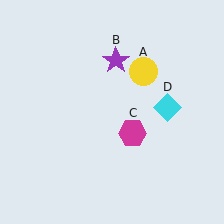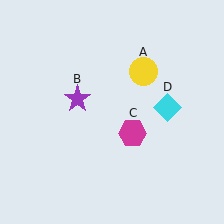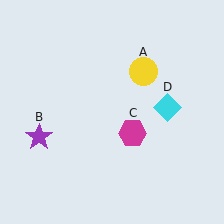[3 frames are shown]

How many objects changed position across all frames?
1 object changed position: purple star (object B).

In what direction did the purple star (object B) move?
The purple star (object B) moved down and to the left.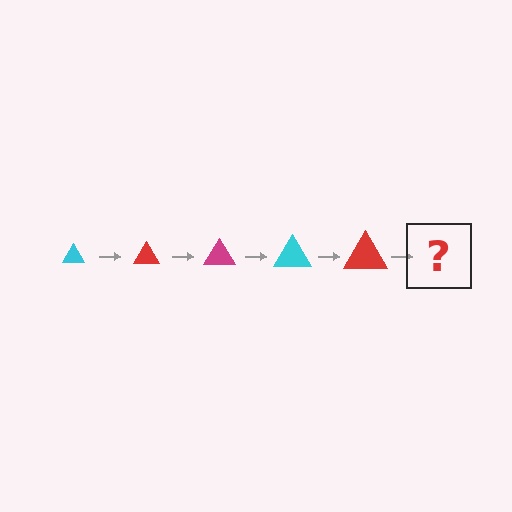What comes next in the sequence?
The next element should be a magenta triangle, larger than the previous one.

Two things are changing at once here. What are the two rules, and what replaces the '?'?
The two rules are that the triangle grows larger each step and the color cycles through cyan, red, and magenta. The '?' should be a magenta triangle, larger than the previous one.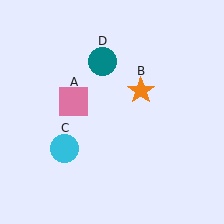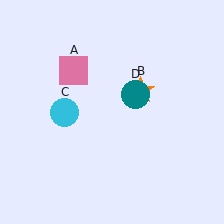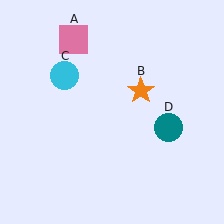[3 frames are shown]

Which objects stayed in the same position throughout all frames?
Orange star (object B) remained stationary.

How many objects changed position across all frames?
3 objects changed position: pink square (object A), cyan circle (object C), teal circle (object D).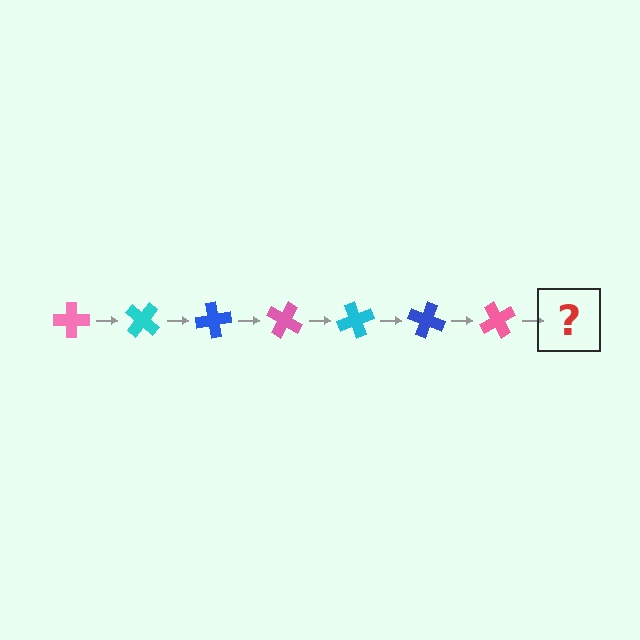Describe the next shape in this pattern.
It should be a cyan cross, rotated 280 degrees from the start.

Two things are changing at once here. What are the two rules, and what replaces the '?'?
The two rules are that it rotates 40 degrees each step and the color cycles through pink, cyan, and blue. The '?' should be a cyan cross, rotated 280 degrees from the start.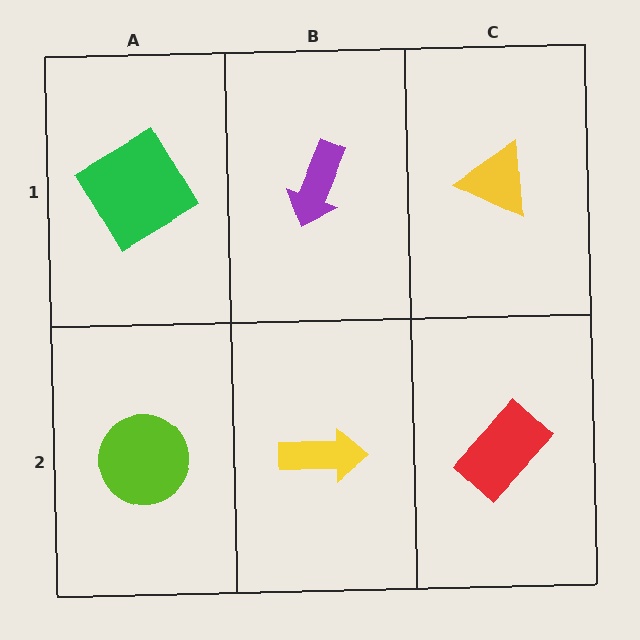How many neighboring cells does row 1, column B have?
3.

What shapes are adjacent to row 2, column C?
A yellow triangle (row 1, column C), a yellow arrow (row 2, column B).